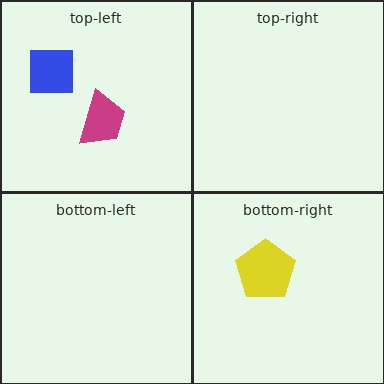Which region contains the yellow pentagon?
The bottom-right region.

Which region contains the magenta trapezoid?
The top-left region.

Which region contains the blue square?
The top-left region.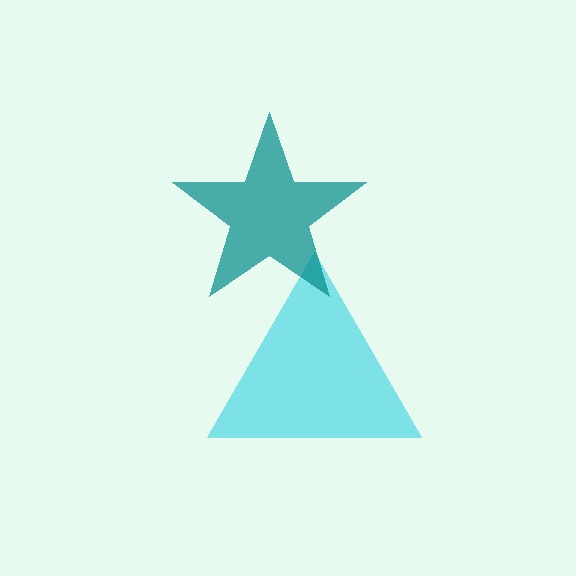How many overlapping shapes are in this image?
There are 2 overlapping shapes in the image.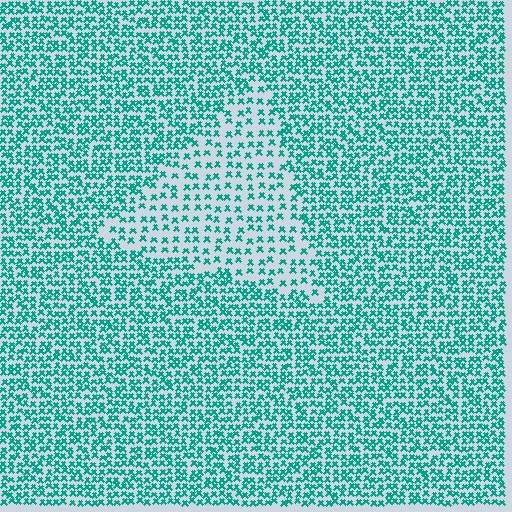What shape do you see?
I see a triangle.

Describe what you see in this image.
The image contains small teal elements arranged at two different densities. A triangle-shaped region is visible where the elements are less densely packed than the surrounding area.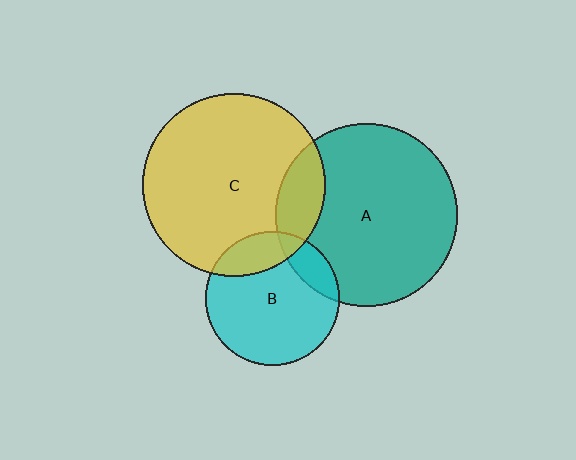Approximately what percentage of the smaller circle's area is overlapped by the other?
Approximately 20%.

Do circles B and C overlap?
Yes.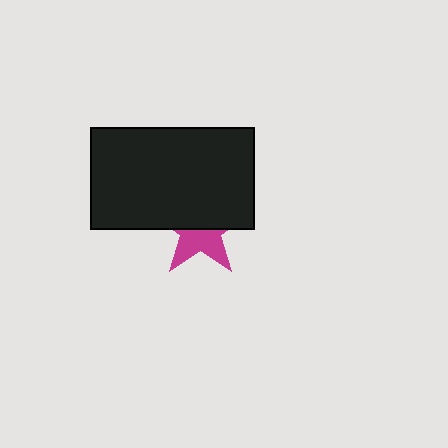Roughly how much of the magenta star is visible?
A small part of it is visible (roughly 45%).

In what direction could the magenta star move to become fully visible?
The magenta star could move down. That would shift it out from behind the black rectangle entirely.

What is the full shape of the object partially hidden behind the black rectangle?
The partially hidden object is a magenta star.